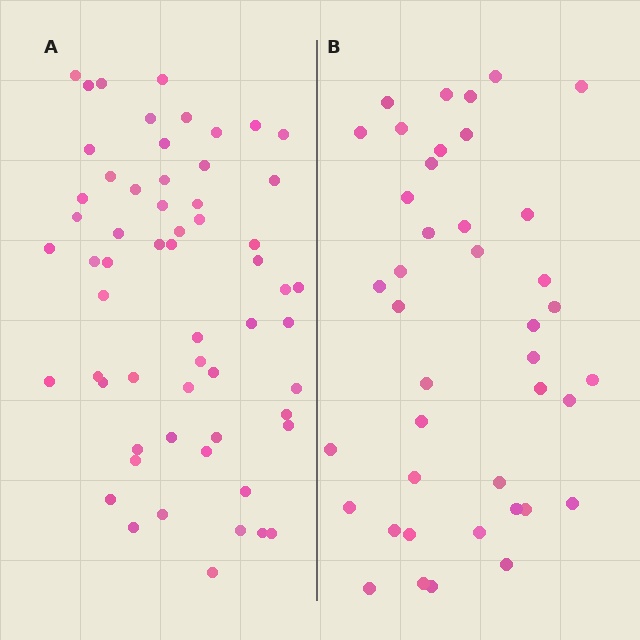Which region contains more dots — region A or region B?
Region A (the left region) has more dots.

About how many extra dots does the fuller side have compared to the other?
Region A has approximately 20 more dots than region B.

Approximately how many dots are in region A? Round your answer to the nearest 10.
About 60 dots. (The exact count is 59, which rounds to 60.)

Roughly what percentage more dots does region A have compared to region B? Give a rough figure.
About 45% more.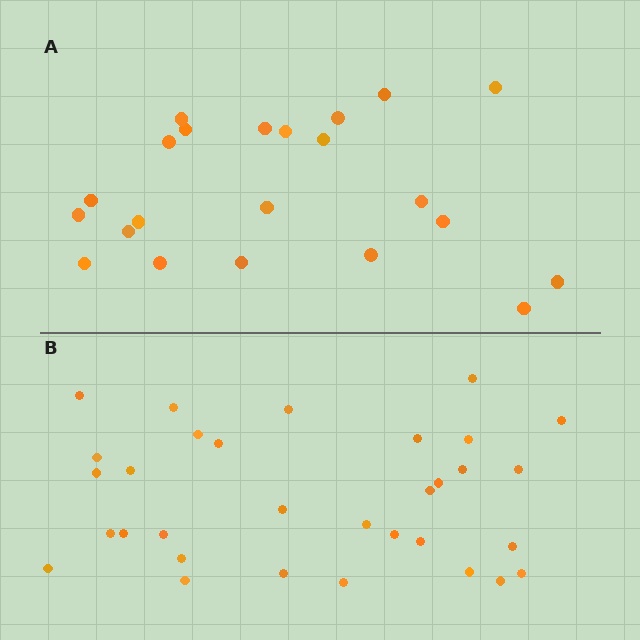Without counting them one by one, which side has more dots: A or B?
Region B (the bottom region) has more dots.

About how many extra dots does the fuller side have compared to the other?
Region B has roughly 10 or so more dots than region A.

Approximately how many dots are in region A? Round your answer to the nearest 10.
About 20 dots. (The exact count is 22, which rounds to 20.)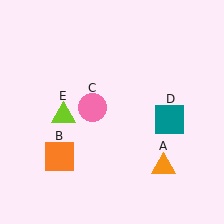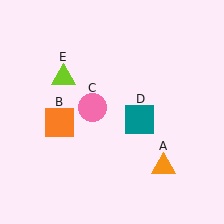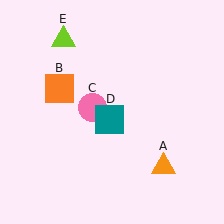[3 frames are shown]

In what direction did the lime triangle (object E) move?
The lime triangle (object E) moved up.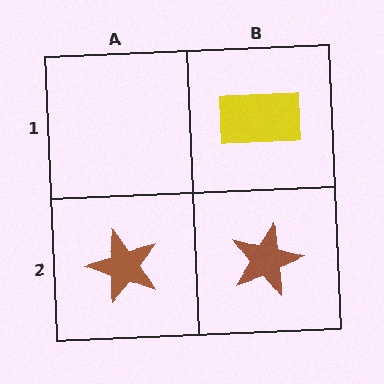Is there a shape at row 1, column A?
No, that cell is empty.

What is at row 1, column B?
A yellow rectangle.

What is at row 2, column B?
A brown star.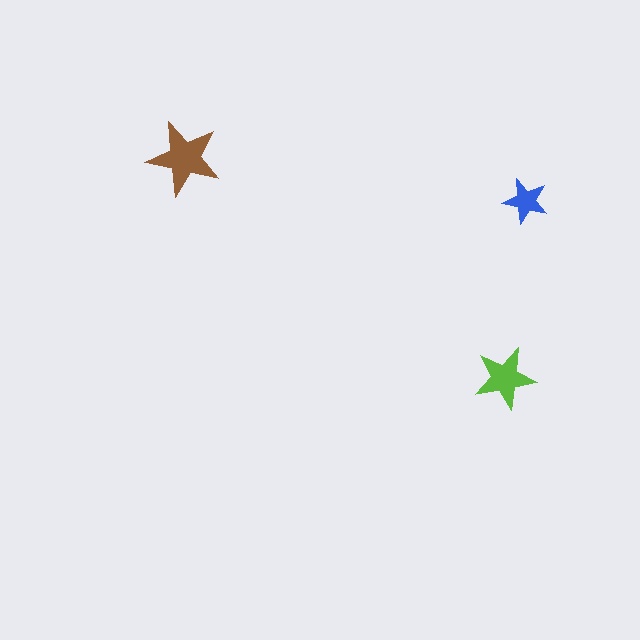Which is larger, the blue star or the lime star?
The lime one.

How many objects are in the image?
There are 3 objects in the image.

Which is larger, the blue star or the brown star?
The brown one.